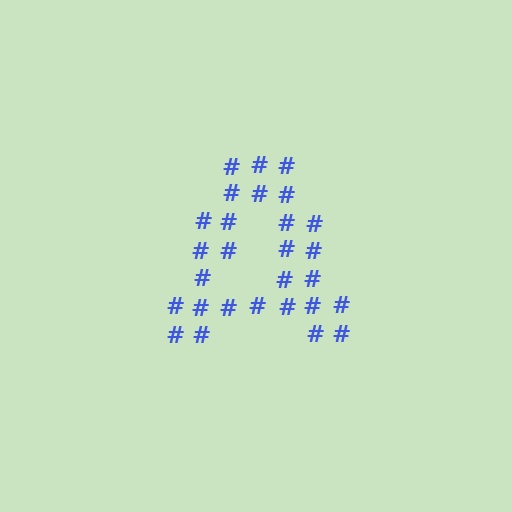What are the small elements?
The small elements are hash symbols.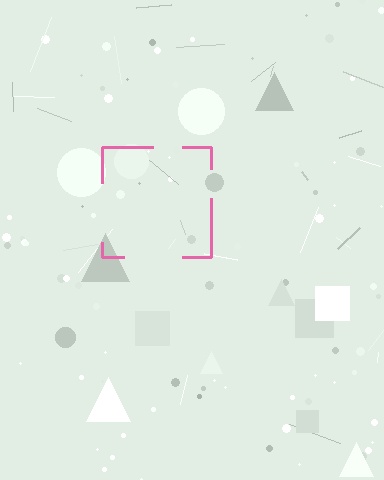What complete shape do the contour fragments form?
The contour fragments form a square.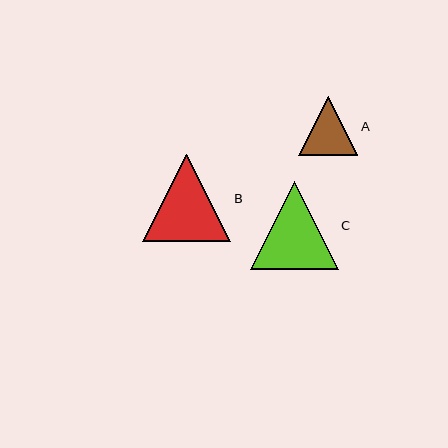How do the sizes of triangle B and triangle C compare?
Triangle B and triangle C are approximately the same size.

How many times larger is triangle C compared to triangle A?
Triangle C is approximately 1.5 times the size of triangle A.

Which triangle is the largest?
Triangle B is the largest with a size of approximately 88 pixels.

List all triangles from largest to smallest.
From largest to smallest: B, C, A.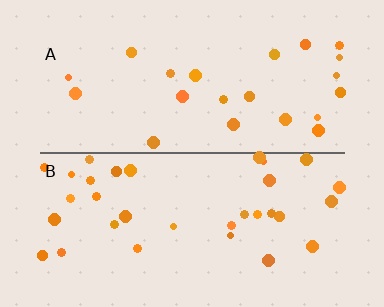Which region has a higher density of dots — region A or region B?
B (the bottom).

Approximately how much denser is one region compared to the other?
Approximately 1.5× — region B over region A.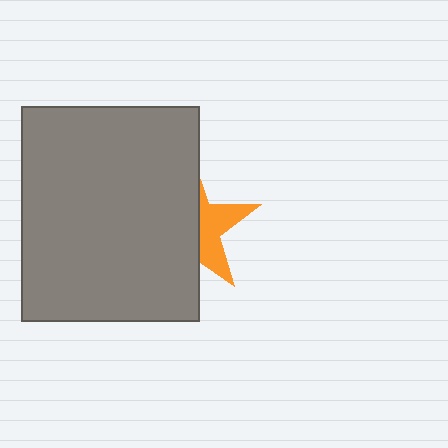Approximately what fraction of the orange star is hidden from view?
Roughly 62% of the orange star is hidden behind the gray rectangle.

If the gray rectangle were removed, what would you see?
You would see the complete orange star.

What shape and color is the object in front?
The object in front is a gray rectangle.